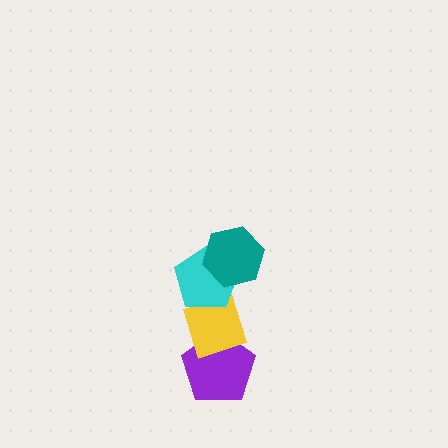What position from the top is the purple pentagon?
The purple pentagon is 4th from the top.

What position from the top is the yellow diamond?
The yellow diamond is 3rd from the top.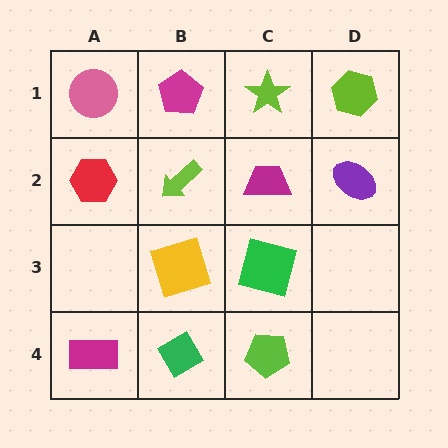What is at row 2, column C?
A magenta trapezoid.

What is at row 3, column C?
A green square.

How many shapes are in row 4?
3 shapes.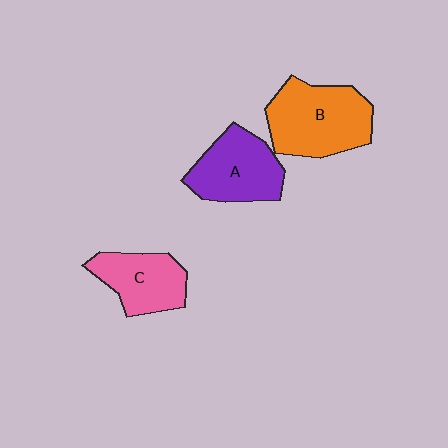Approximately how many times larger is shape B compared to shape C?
Approximately 1.4 times.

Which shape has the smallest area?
Shape C (pink).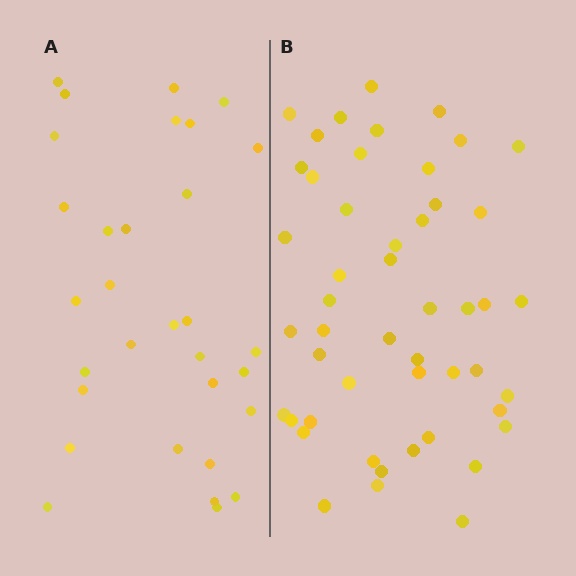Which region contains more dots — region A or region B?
Region B (the right region) has more dots.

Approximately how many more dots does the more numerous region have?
Region B has approximately 20 more dots than region A.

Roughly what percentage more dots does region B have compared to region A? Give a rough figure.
About 60% more.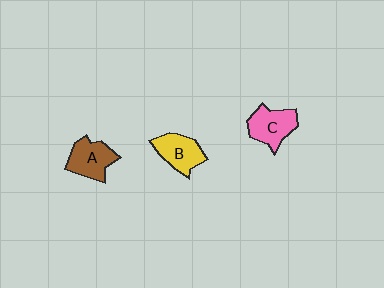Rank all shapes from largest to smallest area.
From largest to smallest: C (pink), A (brown), B (yellow).